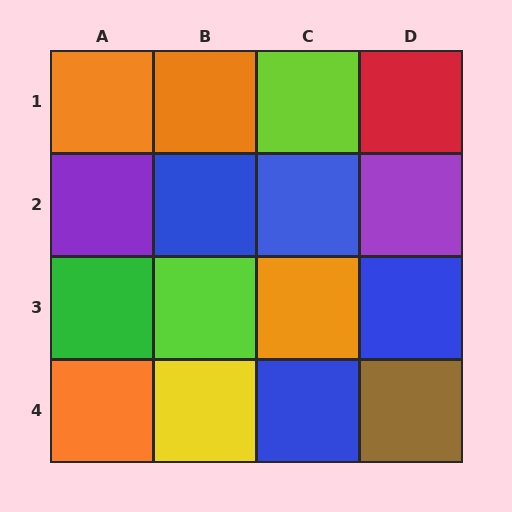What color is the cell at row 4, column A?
Orange.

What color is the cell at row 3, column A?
Green.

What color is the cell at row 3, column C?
Orange.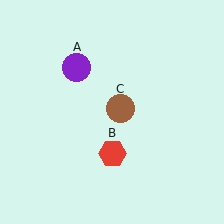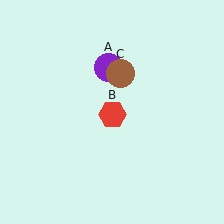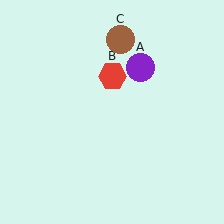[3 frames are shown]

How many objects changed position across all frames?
3 objects changed position: purple circle (object A), red hexagon (object B), brown circle (object C).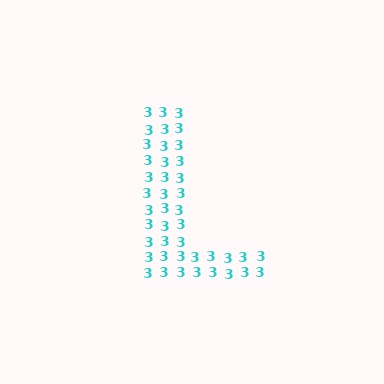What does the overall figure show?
The overall figure shows the letter L.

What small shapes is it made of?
It is made of small digit 3's.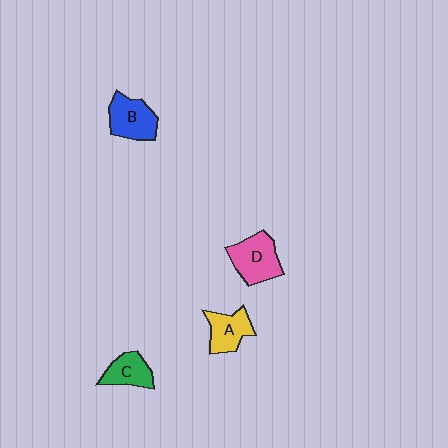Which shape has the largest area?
Shape D (pink).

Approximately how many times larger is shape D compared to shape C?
Approximately 1.5 times.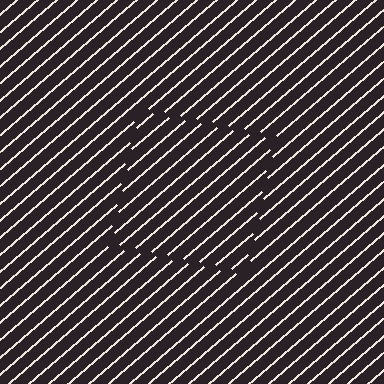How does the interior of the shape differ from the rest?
The interior of the shape contains the same grating, shifted by half a period — the contour is defined by the phase discontinuity where line-ends from the inner and outer gratings abut.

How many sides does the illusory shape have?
4 sides — the line-ends trace a square.